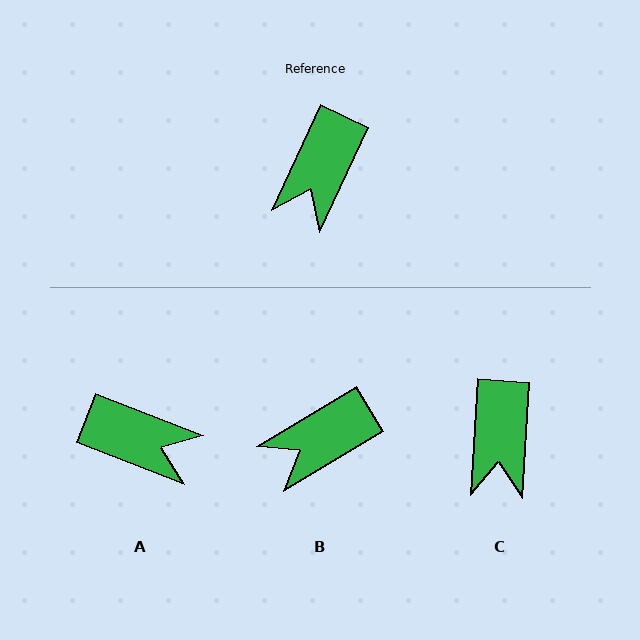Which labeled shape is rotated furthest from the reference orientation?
A, about 94 degrees away.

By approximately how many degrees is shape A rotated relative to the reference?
Approximately 94 degrees counter-clockwise.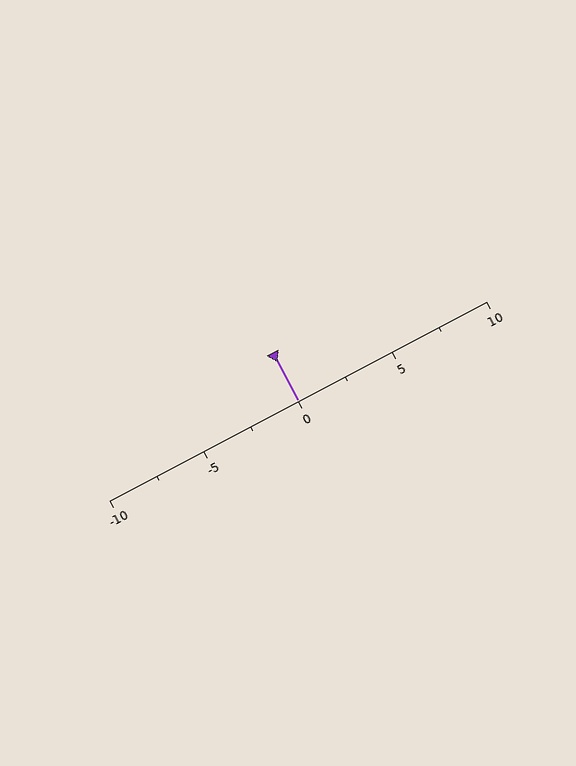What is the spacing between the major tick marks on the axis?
The major ticks are spaced 5 apart.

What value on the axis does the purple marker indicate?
The marker indicates approximately 0.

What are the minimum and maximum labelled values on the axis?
The axis runs from -10 to 10.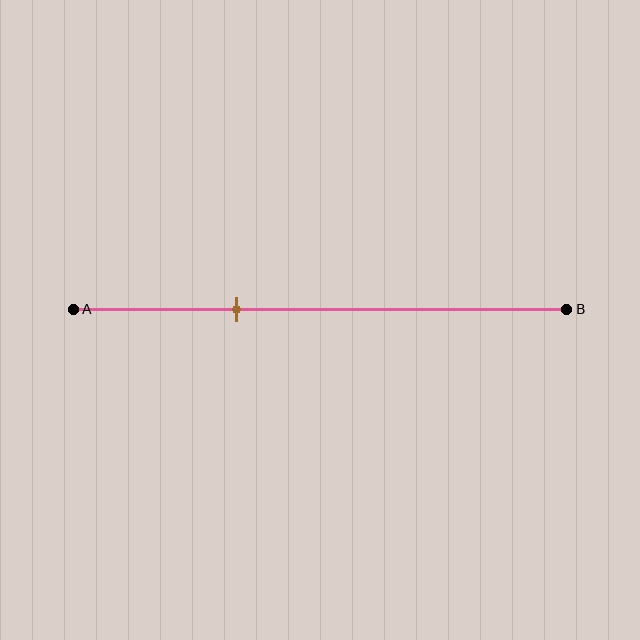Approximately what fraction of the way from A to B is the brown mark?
The brown mark is approximately 35% of the way from A to B.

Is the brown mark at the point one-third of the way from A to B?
Yes, the mark is approximately at the one-third point.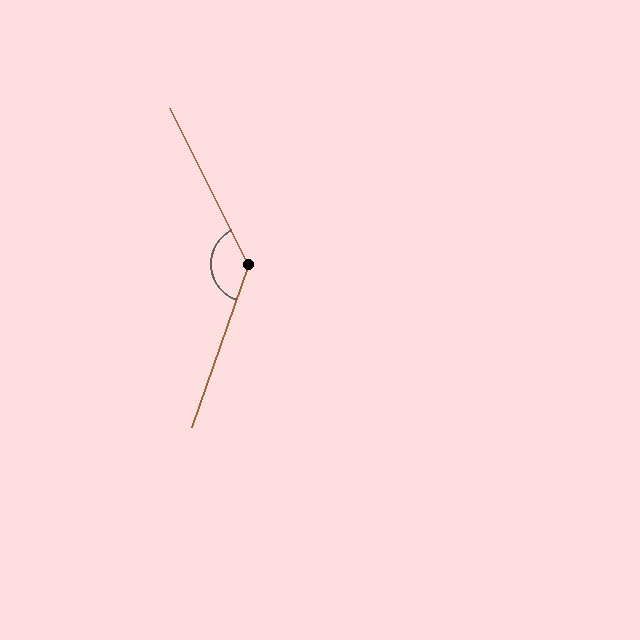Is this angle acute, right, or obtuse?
It is obtuse.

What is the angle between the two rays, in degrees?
Approximately 134 degrees.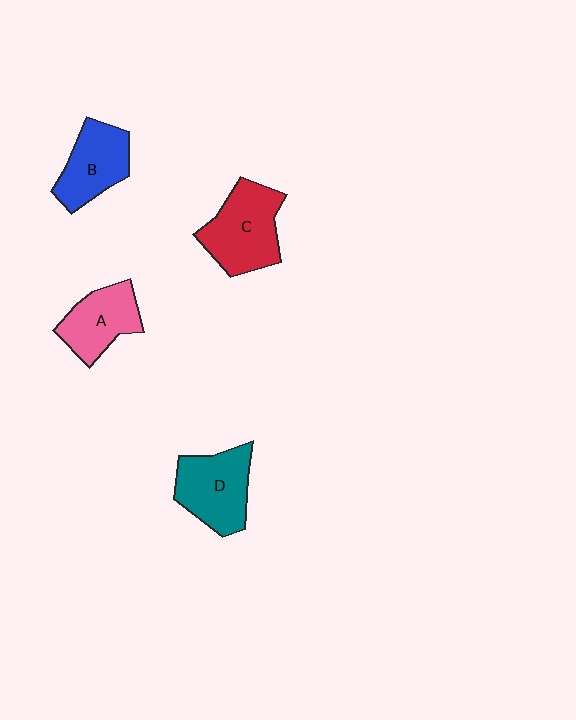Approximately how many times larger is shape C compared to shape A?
Approximately 1.3 times.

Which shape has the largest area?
Shape C (red).